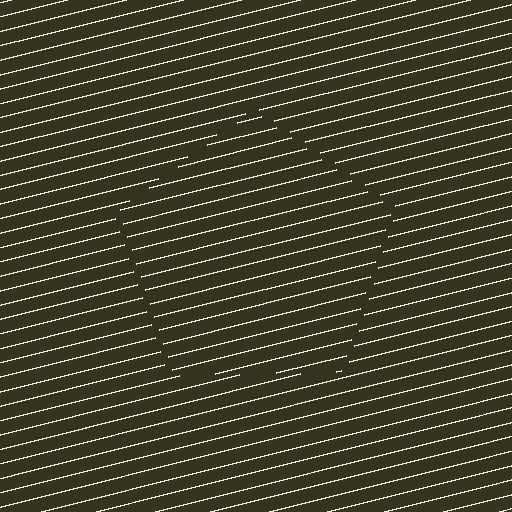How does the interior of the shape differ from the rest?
The interior of the shape contains the same grating, shifted by half a period — the contour is defined by the phase discontinuity where line-ends from the inner and outer gratings abut.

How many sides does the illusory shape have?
5 sides — the line-ends trace a pentagon.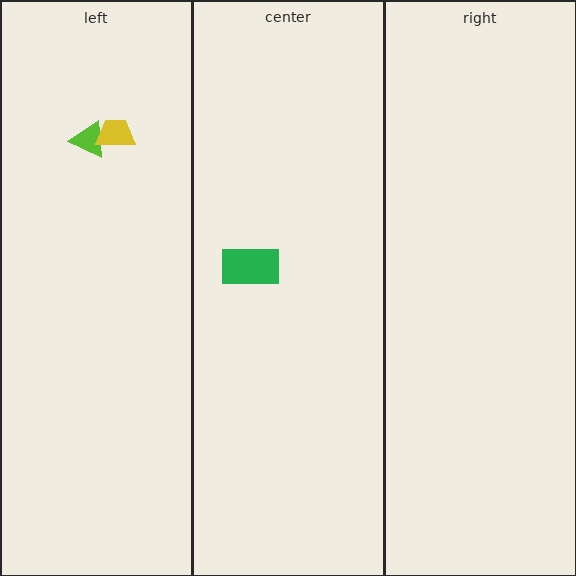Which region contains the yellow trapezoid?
The left region.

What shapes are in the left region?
The lime triangle, the yellow trapezoid.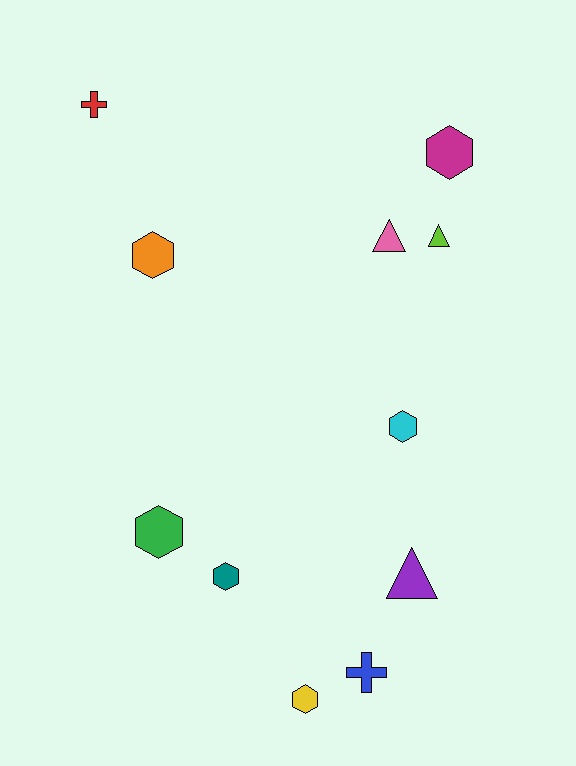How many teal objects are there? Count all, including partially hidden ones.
There is 1 teal object.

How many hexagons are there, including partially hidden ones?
There are 6 hexagons.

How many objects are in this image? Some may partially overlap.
There are 11 objects.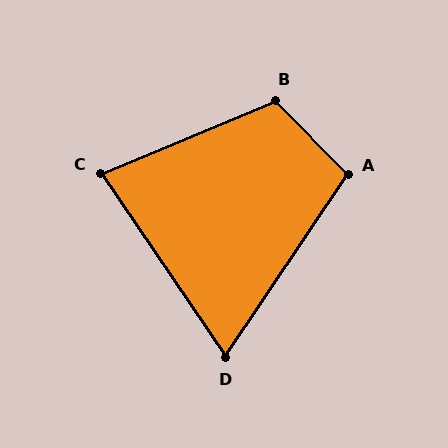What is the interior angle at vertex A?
Approximately 102 degrees (obtuse).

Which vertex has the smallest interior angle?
D, at approximately 68 degrees.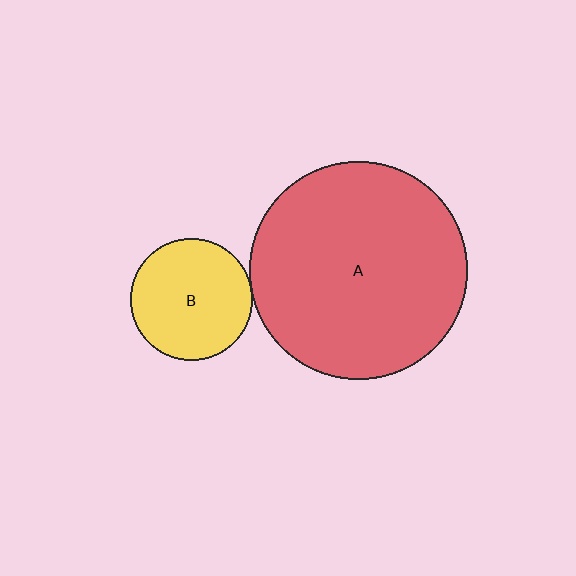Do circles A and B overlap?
Yes.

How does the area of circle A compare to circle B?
Approximately 3.2 times.